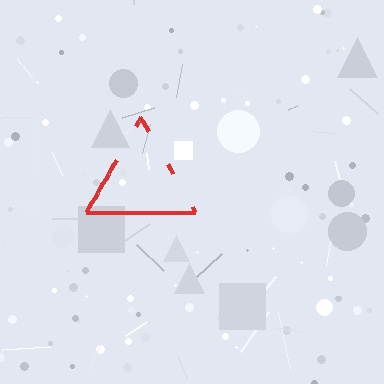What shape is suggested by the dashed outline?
The dashed outline suggests a triangle.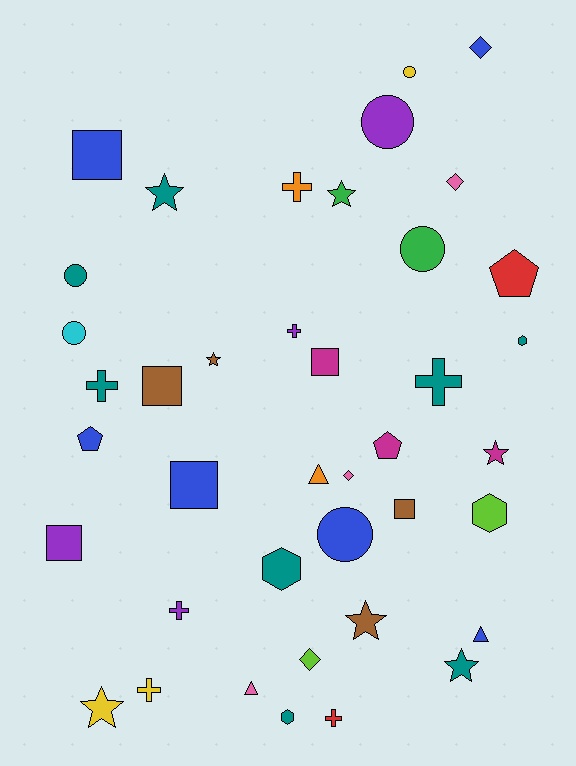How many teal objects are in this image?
There are 8 teal objects.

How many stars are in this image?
There are 7 stars.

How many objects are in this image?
There are 40 objects.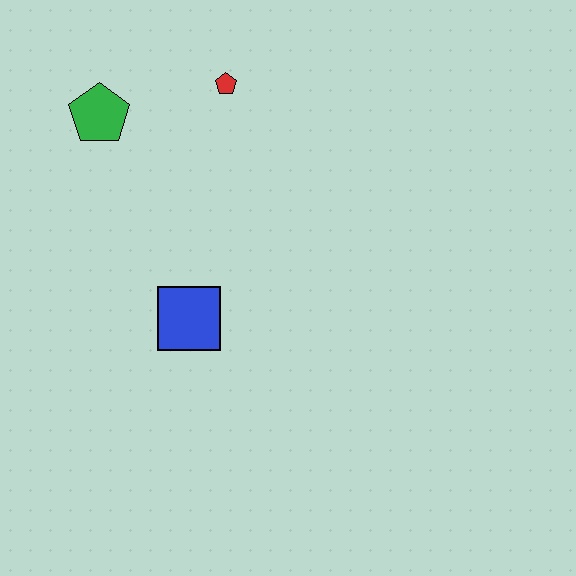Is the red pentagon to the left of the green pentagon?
No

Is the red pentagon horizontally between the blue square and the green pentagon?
No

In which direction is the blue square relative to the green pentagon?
The blue square is below the green pentagon.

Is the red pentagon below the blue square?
No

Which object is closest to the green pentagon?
The red pentagon is closest to the green pentagon.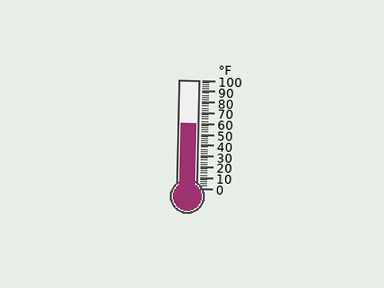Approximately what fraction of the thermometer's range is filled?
The thermometer is filled to approximately 60% of its range.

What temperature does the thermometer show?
The thermometer shows approximately 60°F.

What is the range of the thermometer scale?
The thermometer scale ranges from 0°F to 100°F.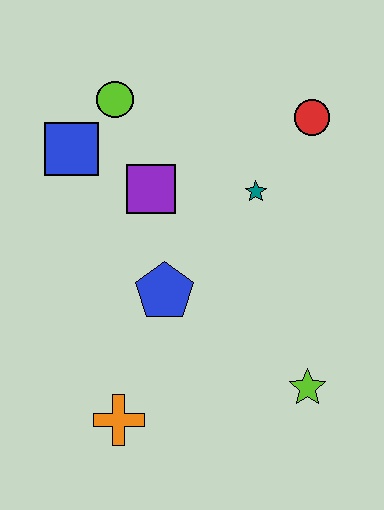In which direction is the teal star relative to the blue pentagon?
The teal star is above the blue pentagon.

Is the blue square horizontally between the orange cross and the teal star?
No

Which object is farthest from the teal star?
The orange cross is farthest from the teal star.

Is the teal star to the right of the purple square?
Yes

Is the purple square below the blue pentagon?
No